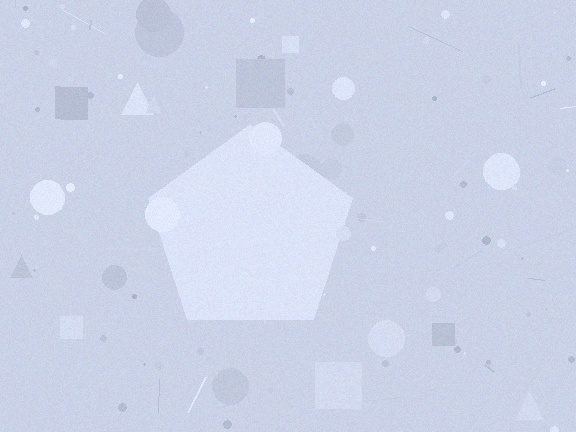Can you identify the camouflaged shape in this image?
The camouflaged shape is a pentagon.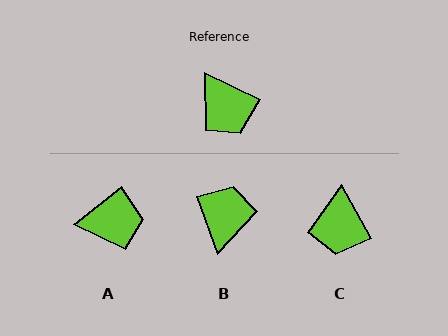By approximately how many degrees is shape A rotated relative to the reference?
Approximately 64 degrees counter-clockwise.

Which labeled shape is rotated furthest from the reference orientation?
B, about 137 degrees away.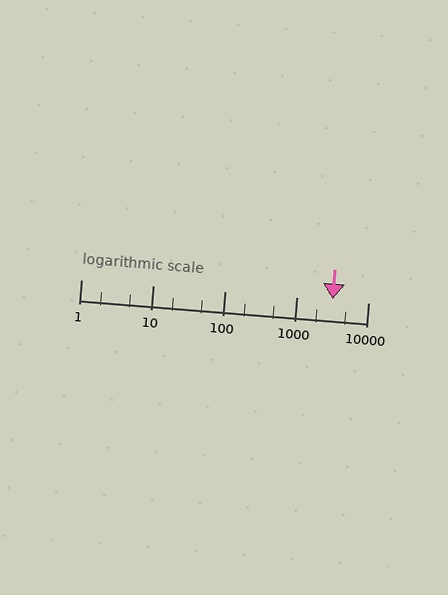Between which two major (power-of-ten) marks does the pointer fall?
The pointer is between 1000 and 10000.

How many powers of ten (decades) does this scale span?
The scale spans 4 decades, from 1 to 10000.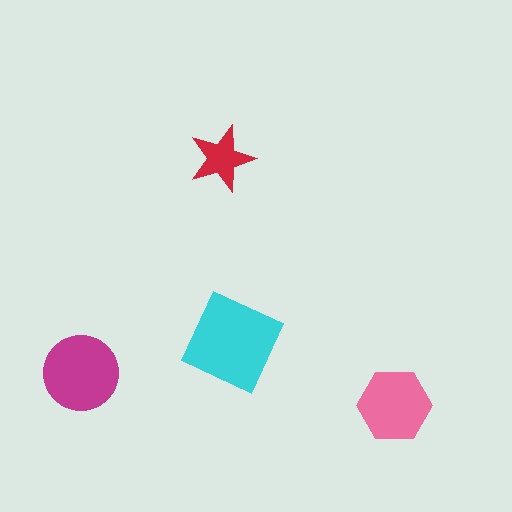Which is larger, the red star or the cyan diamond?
The cyan diamond.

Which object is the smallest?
The red star.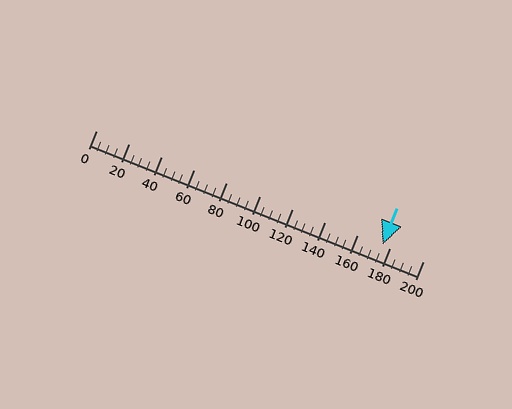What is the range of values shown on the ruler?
The ruler shows values from 0 to 200.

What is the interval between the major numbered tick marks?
The major tick marks are spaced 20 units apart.